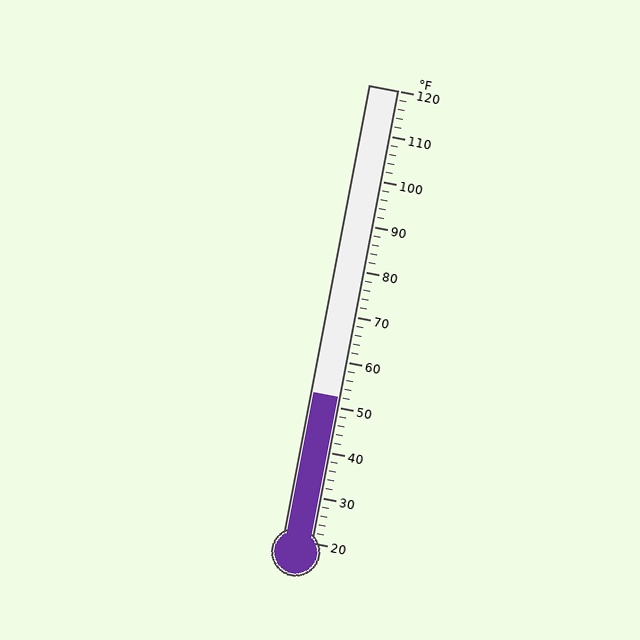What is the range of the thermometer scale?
The thermometer scale ranges from 20°F to 120°F.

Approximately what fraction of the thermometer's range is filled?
The thermometer is filled to approximately 30% of its range.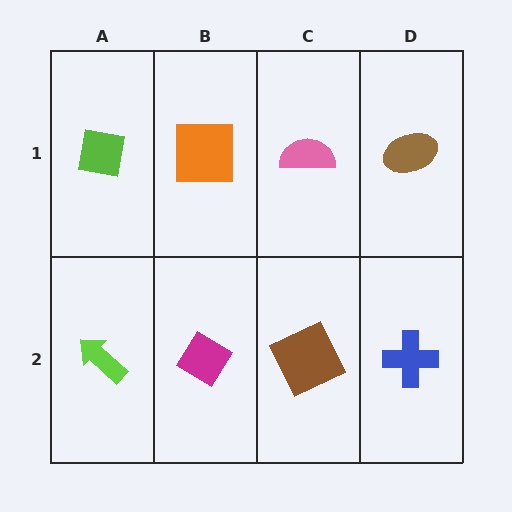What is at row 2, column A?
A lime arrow.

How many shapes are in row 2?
4 shapes.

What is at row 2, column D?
A blue cross.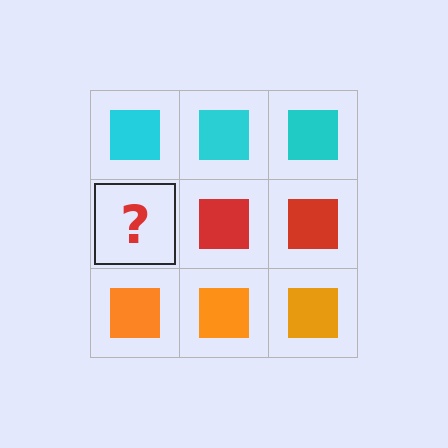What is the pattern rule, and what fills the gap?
The rule is that each row has a consistent color. The gap should be filled with a red square.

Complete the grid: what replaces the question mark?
The question mark should be replaced with a red square.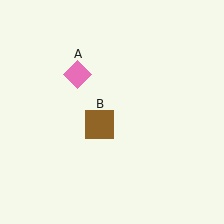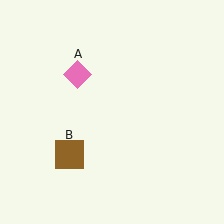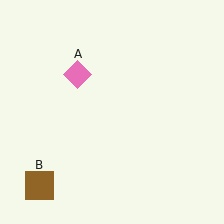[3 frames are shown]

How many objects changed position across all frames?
1 object changed position: brown square (object B).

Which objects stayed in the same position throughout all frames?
Pink diamond (object A) remained stationary.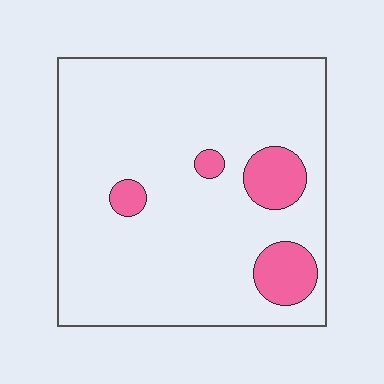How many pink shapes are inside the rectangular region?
4.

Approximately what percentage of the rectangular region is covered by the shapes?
Approximately 10%.